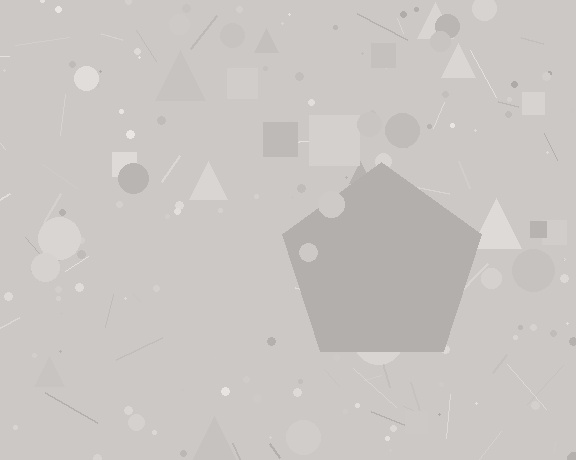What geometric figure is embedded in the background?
A pentagon is embedded in the background.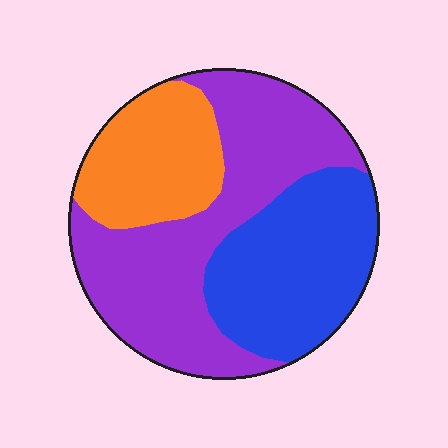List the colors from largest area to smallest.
From largest to smallest: purple, blue, orange.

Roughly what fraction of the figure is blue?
Blue covers roughly 30% of the figure.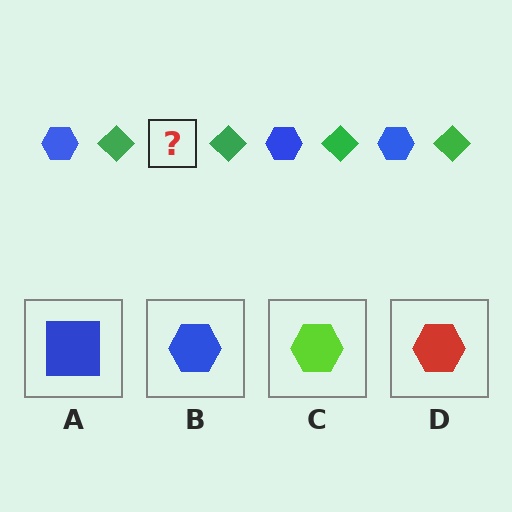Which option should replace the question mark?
Option B.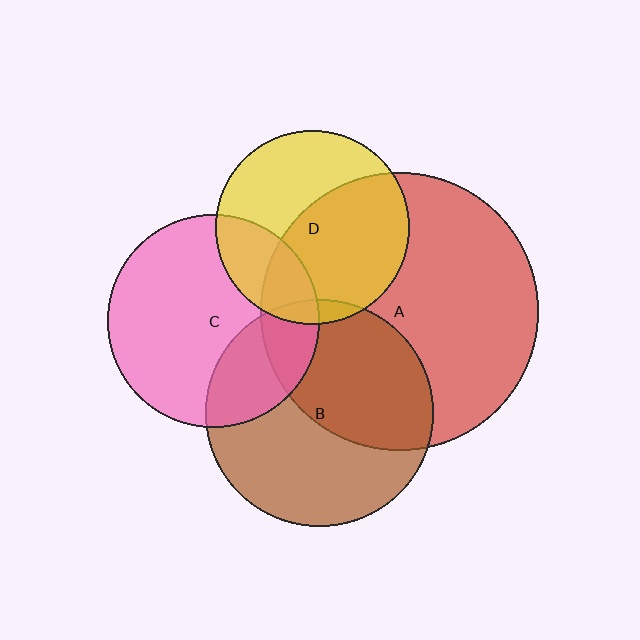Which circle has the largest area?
Circle A (red).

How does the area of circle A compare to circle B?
Approximately 1.5 times.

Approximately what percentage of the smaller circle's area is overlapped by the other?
Approximately 25%.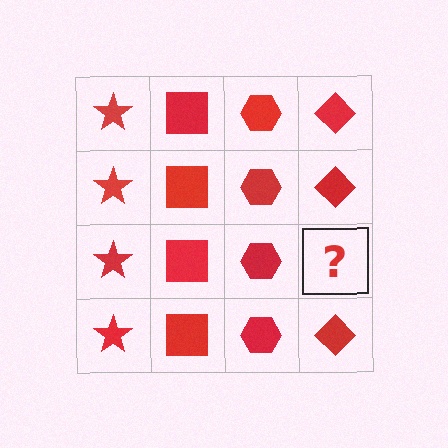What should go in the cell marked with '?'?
The missing cell should contain a red diamond.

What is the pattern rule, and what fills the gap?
The rule is that each column has a consistent shape. The gap should be filled with a red diamond.